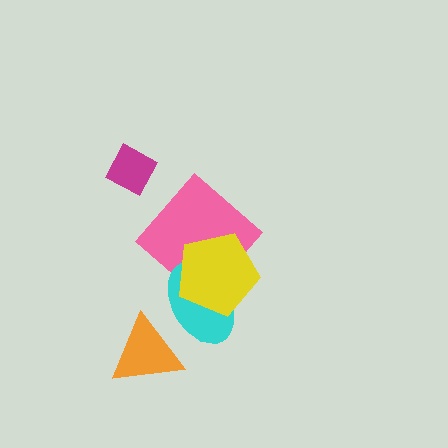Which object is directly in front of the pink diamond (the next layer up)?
The cyan ellipse is directly in front of the pink diamond.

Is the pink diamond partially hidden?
Yes, it is partially covered by another shape.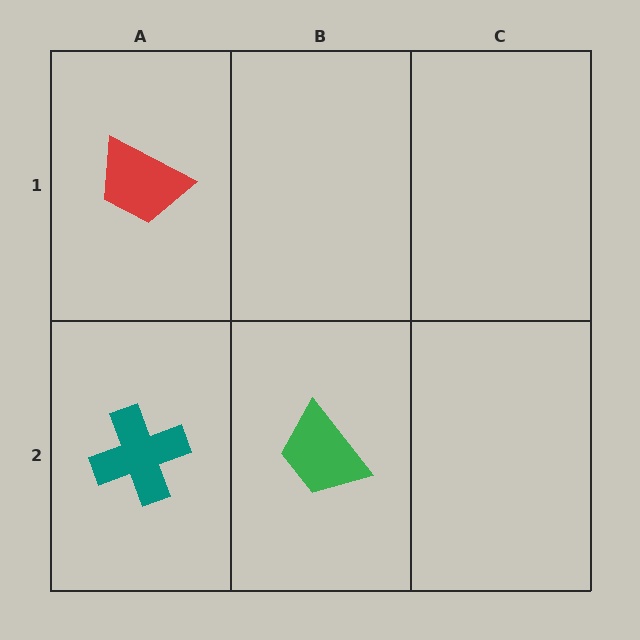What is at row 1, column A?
A red trapezoid.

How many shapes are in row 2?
2 shapes.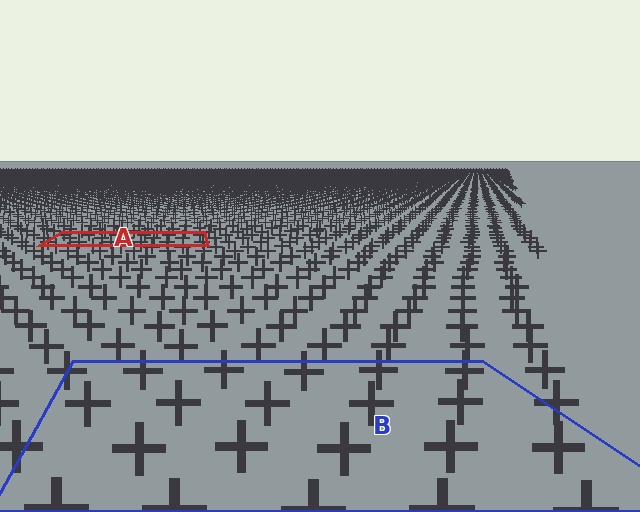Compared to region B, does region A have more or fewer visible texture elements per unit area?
Region A has more texture elements per unit area — they are packed more densely because it is farther away.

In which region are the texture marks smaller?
The texture marks are smaller in region A, because it is farther away.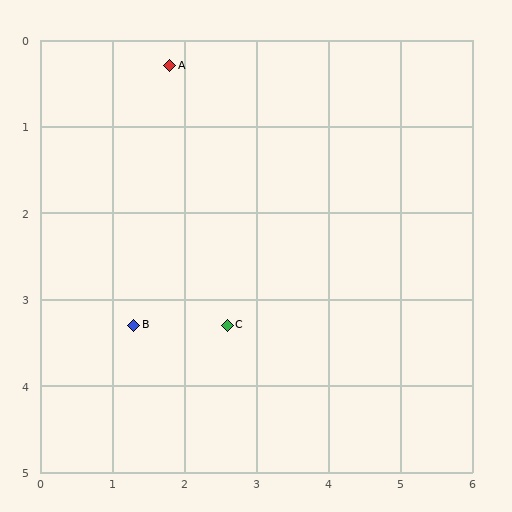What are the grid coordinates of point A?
Point A is at approximately (1.8, 0.3).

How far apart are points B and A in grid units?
Points B and A are about 3.0 grid units apart.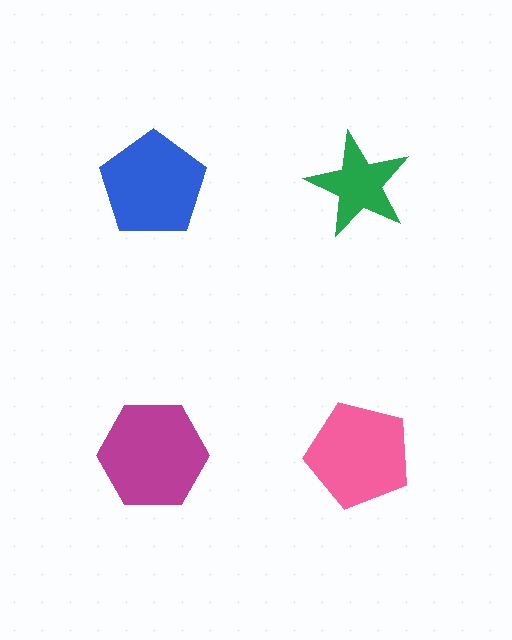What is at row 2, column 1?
A magenta hexagon.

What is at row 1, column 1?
A blue pentagon.